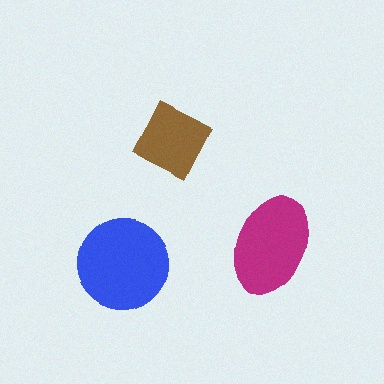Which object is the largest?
The blue circle.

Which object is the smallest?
The brown diamond.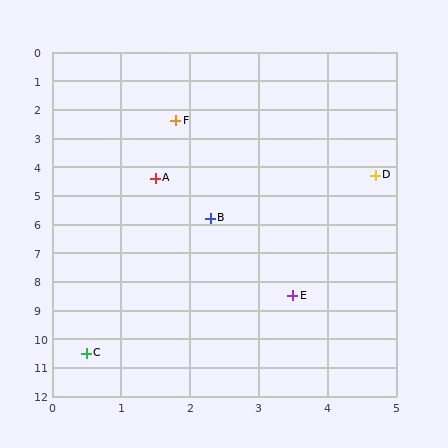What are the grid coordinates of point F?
Point F is at approximately (1.8, 2.4).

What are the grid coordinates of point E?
Point E is at approximately (3.5, 8.5).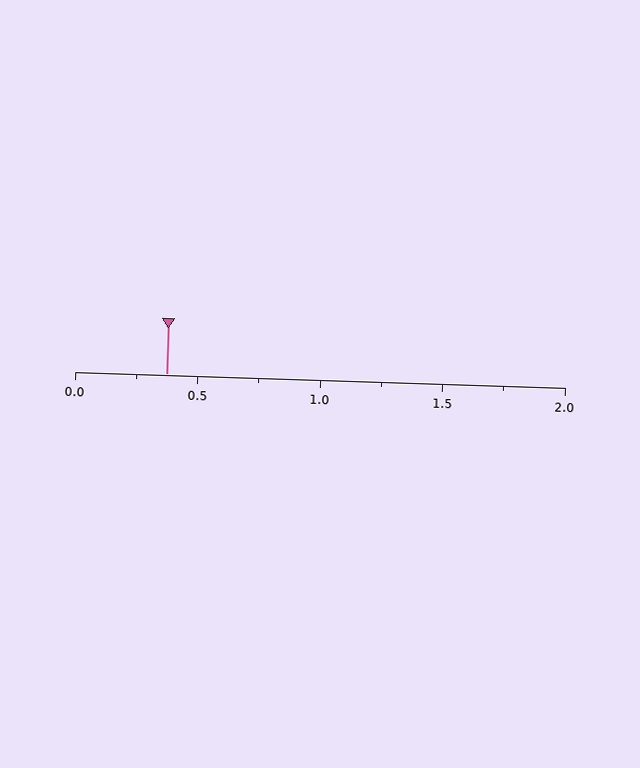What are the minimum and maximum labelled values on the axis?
The axis runs from 0.0 to 2.0.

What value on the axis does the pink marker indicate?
The marker indicates approximately 0.38.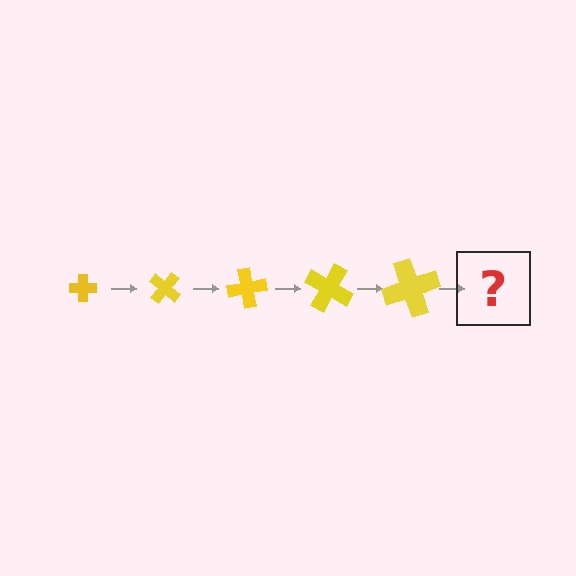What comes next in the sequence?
The next element should be a cross, larger than the previous one and rotated 200 degrees from the start.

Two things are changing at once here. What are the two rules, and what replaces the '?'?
The two rules are that the cross grows larger each step and it rotates 40 degrees each step. The '?' should be a cross, larger than the previous one and rotated 200 degrees from the start.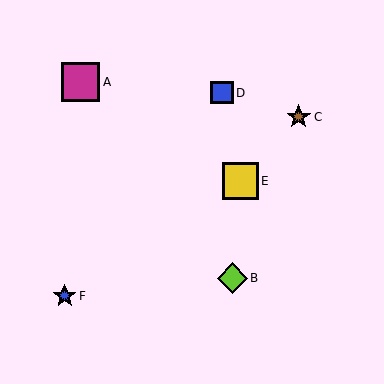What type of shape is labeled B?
Shape B is a lime diamond.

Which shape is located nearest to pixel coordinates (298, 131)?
The brown star (labeled C) at (299, 117) is nearest to that location.